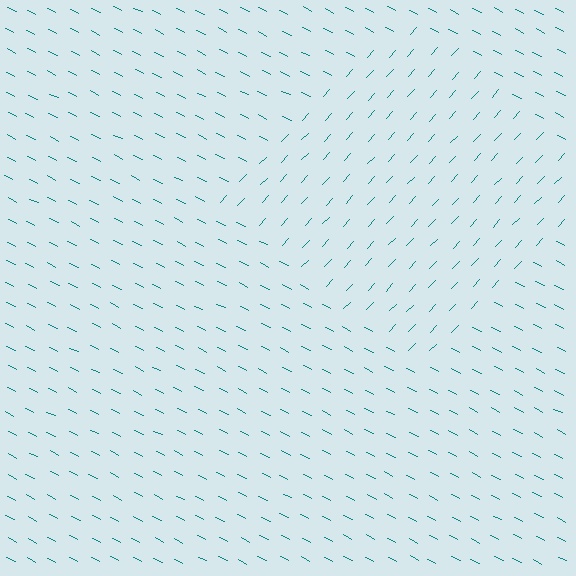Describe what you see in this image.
The image is filled with small teal line segments. A diamond region in the image has lines oriented differently from the surrounding lines, creating a visible texture boundary.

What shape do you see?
I see a diamond.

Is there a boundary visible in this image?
Yes, there is a texture boundary formed by a change in line orientation.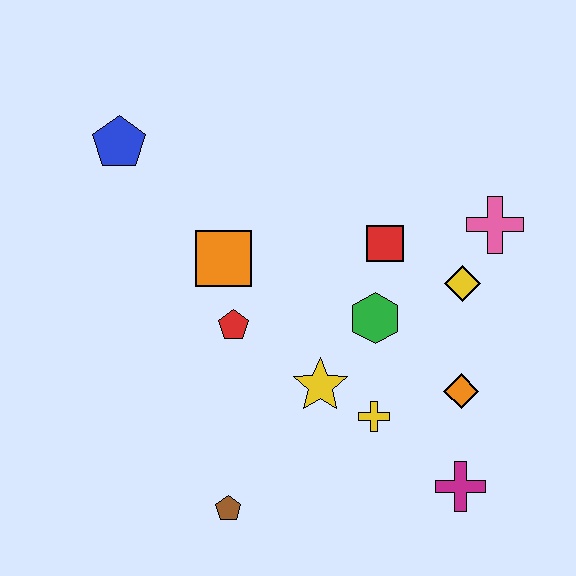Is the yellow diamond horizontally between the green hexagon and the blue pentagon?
No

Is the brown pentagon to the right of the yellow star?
No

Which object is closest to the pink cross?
The yellow diamond is closest to the pink cross.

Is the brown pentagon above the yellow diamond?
No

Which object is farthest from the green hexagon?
The blue pentagon is farthest from the green hexagon.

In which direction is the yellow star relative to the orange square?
The yellow star is below the orange square.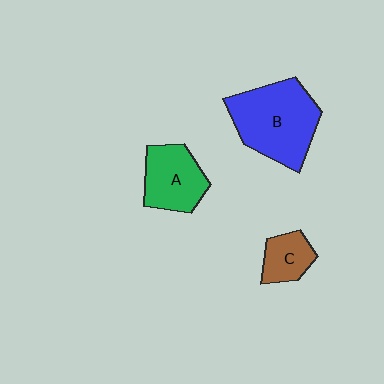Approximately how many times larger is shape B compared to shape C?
Approximately 2.6 times.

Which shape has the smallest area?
Shape C (brown).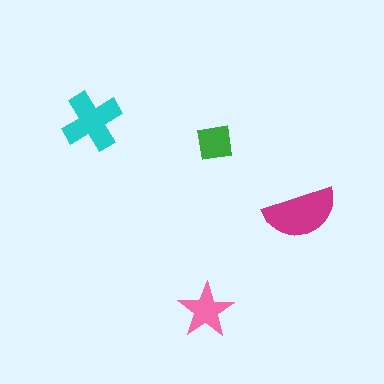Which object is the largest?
The magenta semicircle.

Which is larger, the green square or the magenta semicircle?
The magenta semicircle.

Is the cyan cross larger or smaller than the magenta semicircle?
Smaller.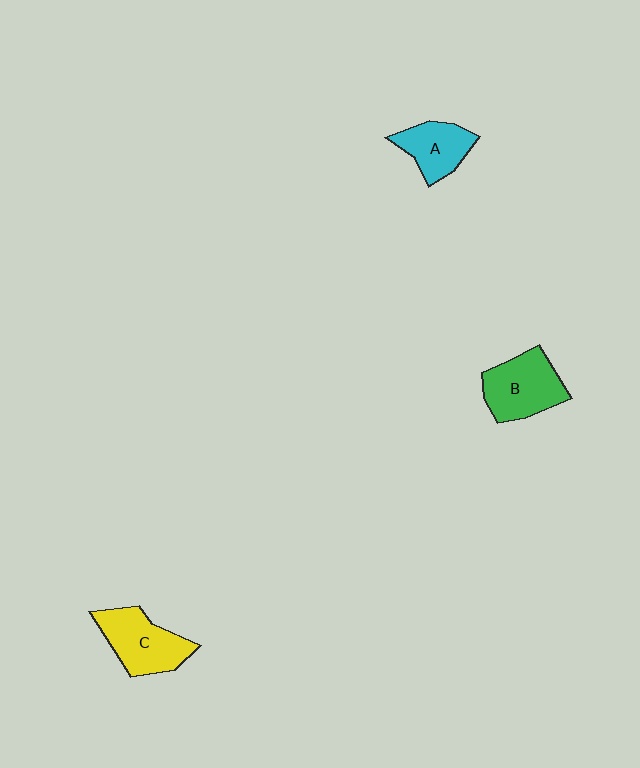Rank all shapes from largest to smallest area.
From largest to smallest: B (green), C (yellow), A (cyan).